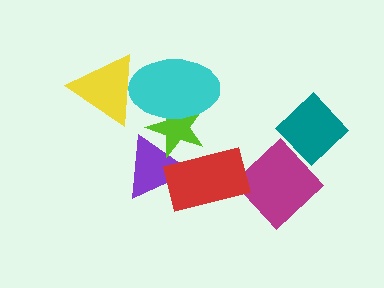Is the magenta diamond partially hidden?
Yes, it is partially covered by another shape.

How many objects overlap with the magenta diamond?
1 object overlaps with the magenta diamond.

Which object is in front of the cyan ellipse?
The yellow triangle is in front of the cyan ellipse.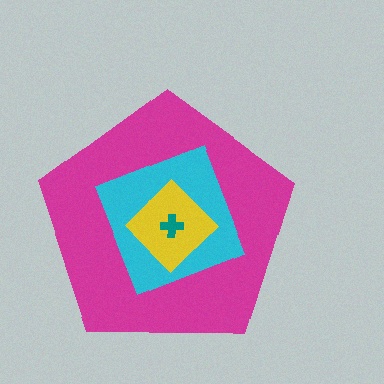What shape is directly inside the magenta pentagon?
The cyan square.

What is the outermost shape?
The magenta pentagon.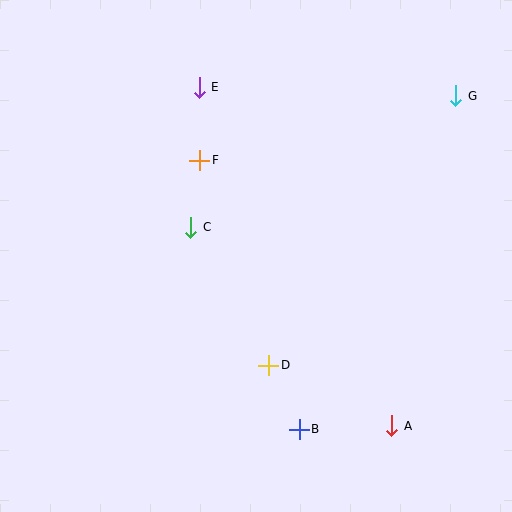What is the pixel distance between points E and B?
The distance between E and B is 356 pixels.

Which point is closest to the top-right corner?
Point G is closest to the top-right corner.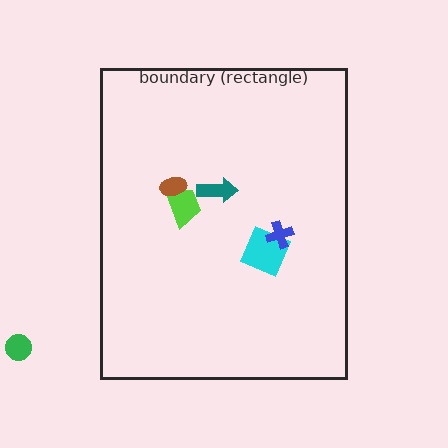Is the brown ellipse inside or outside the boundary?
Inside.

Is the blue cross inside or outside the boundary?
Inside.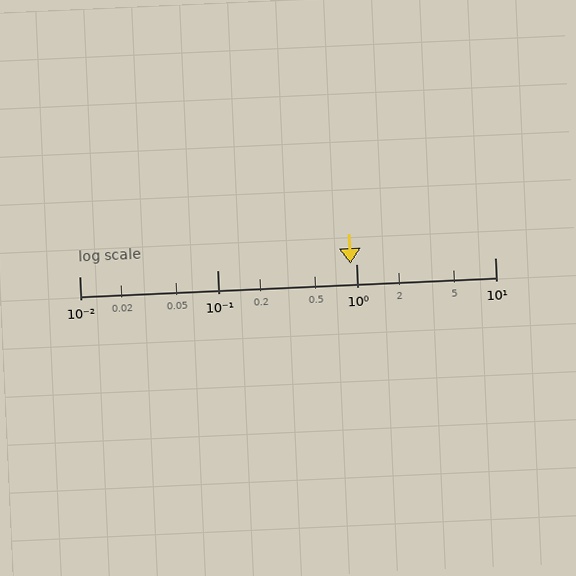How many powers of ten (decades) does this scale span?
The scale spans 3 decades, from 0.01 to 10.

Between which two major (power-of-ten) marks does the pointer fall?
The pointer is between 0.1 and 1.